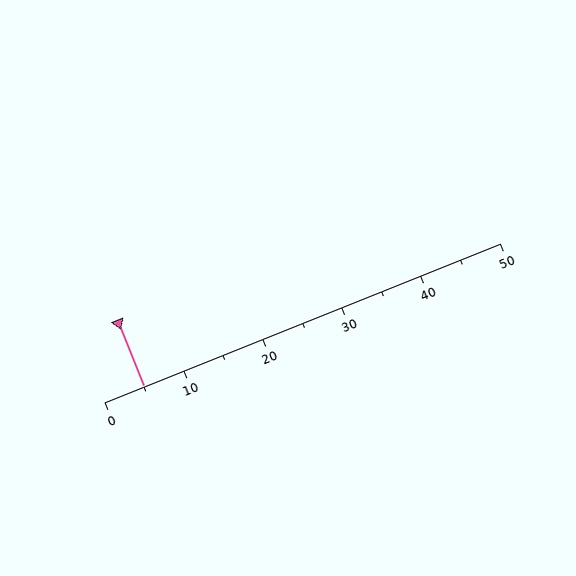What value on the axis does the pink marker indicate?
The marker indicates approximately 5.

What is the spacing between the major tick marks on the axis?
The major ticks are spaced 10 apart.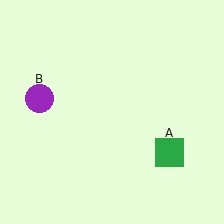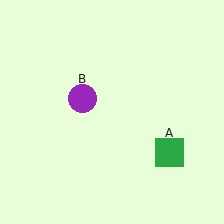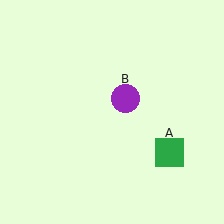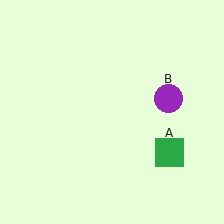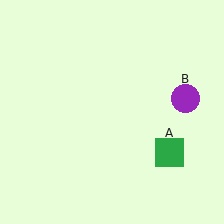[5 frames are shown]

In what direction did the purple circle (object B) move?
The purple circle (object B) moved right.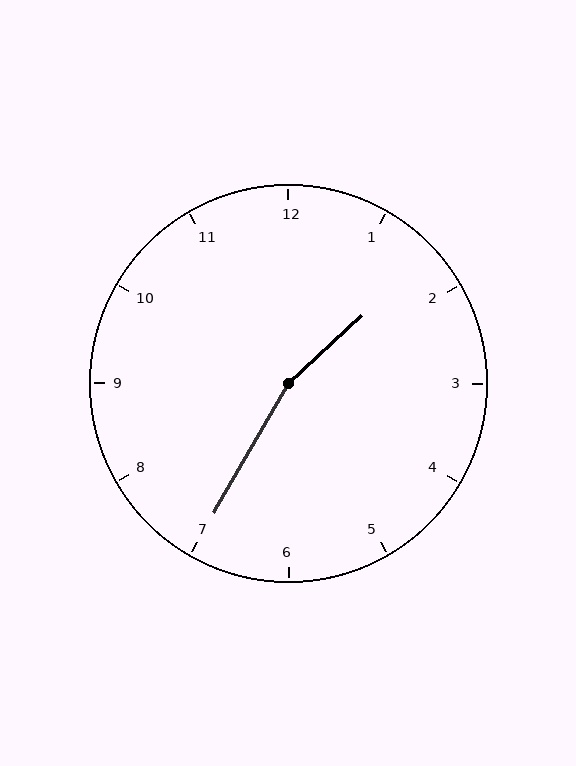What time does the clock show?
1:35.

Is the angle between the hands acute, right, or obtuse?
It is obtuse.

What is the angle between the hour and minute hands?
Approximately 162 degrees.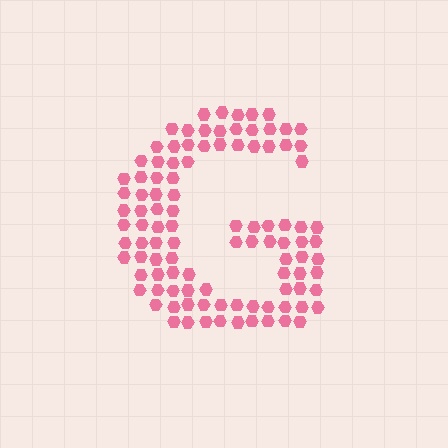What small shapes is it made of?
It is made of small hexagons.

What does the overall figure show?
The overall figure shows the letter G.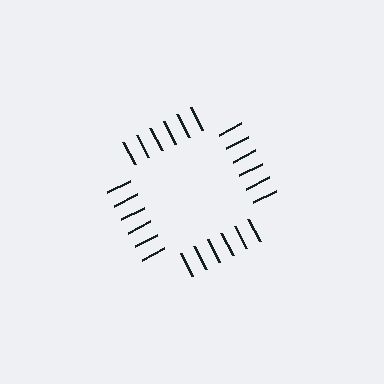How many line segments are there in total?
24 — 6 along each of the 4 edges.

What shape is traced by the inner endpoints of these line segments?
An illusory square — the line segments terminate on its edges but no continuous stroke is drawn.